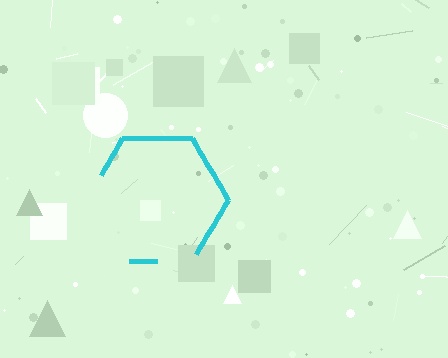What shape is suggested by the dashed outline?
The dashed outline suggests a hexagon.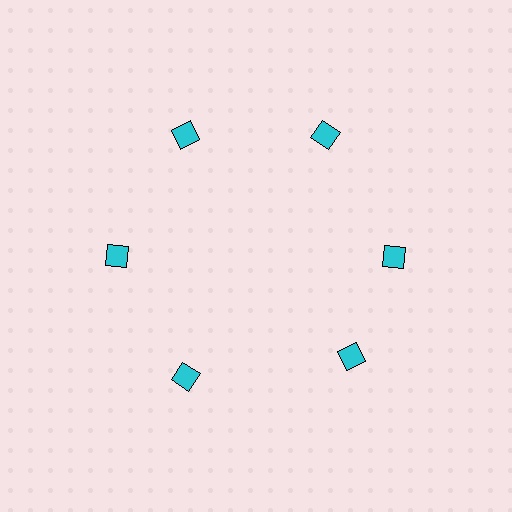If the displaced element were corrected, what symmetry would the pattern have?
It would have 6-fold rotational symmetry — the pattern would map onto itself every 60 degrees.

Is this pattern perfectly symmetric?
No. The 6 cyan diamonds are arranged in a ring, but one element near the 5 o'clock position is rotated out of alignment along the ring, breaking the 6-fold rotational symmetry.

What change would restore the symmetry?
The symmetry would be restored by rotating it back into even spacing with its neighbors so that all 6 diamonds sit at equal angles and equal distance from the center.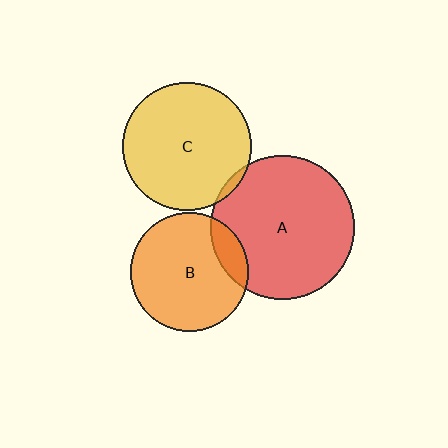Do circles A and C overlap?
Yes.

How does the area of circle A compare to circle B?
Approximately 1.5 times.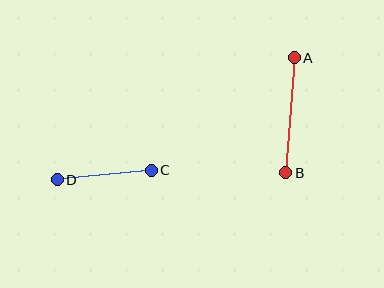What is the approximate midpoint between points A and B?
The midpoint is at approximately (290, 115) pixels.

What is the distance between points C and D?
The distance is approximately 95 pixels.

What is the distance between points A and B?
The distance is approximately 115 pixels.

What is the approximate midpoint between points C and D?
The midpoint is at approximately (104, 175) pixels.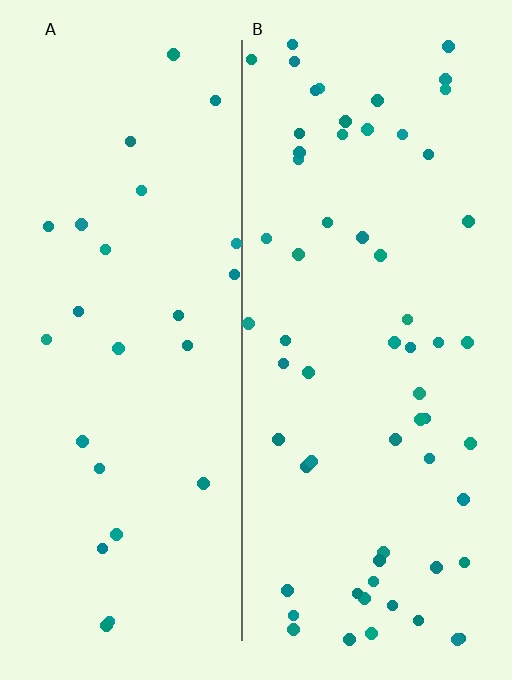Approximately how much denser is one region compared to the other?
Approximately 2.5× — region B over region A.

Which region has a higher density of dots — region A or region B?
B (the right).